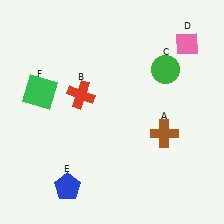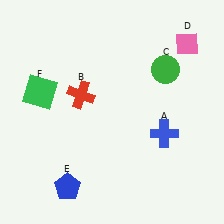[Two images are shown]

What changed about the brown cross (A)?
In Image 1, A is brown. In Image 2, it changed to blue.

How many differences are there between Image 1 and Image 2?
There is 1 difference between the two images.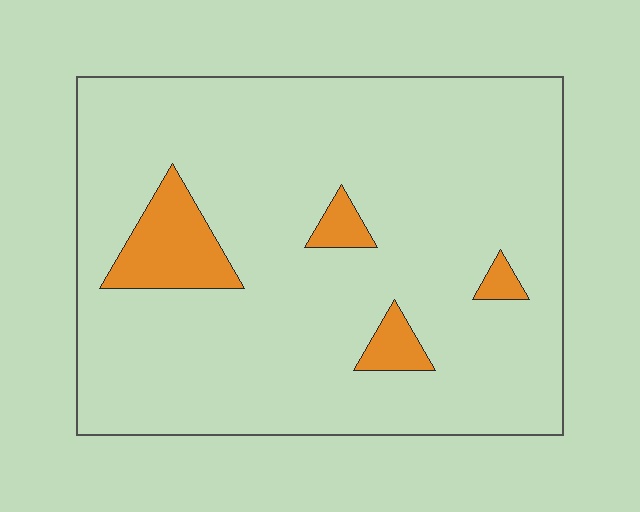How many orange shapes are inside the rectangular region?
4.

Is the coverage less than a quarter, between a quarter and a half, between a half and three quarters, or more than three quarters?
Less than a quarter.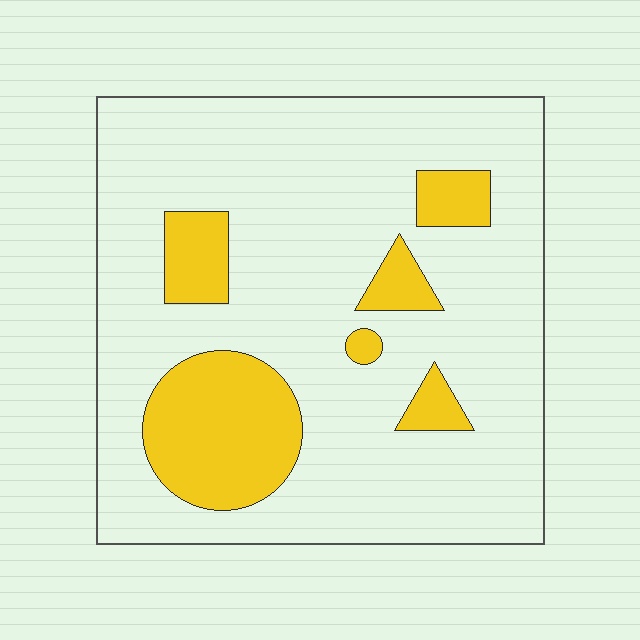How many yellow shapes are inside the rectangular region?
6.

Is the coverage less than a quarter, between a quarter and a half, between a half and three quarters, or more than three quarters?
Less than a quarter.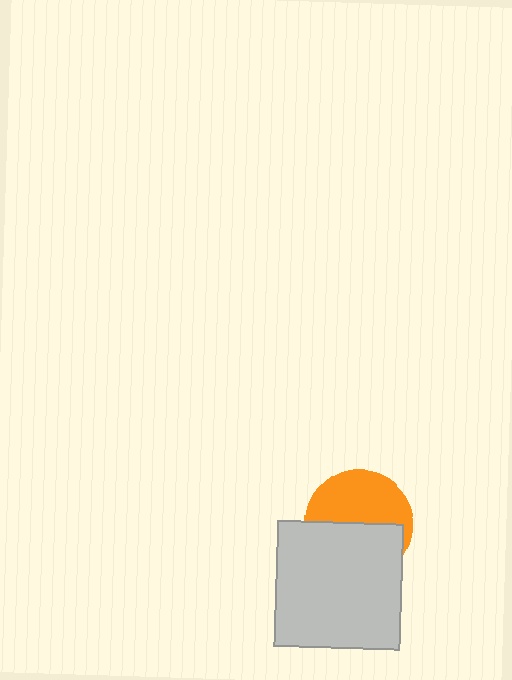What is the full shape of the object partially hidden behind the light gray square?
The partially hidden object is an orange circle.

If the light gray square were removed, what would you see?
You would see the complete orange circle.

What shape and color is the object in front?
The object in front is a light gray square.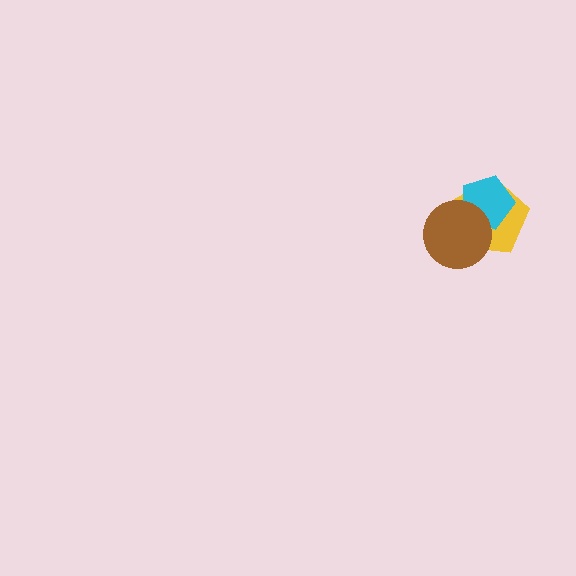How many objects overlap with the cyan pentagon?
2 objects overlap with the cyan pentagon.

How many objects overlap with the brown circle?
2 objects overlap with the brown circle.